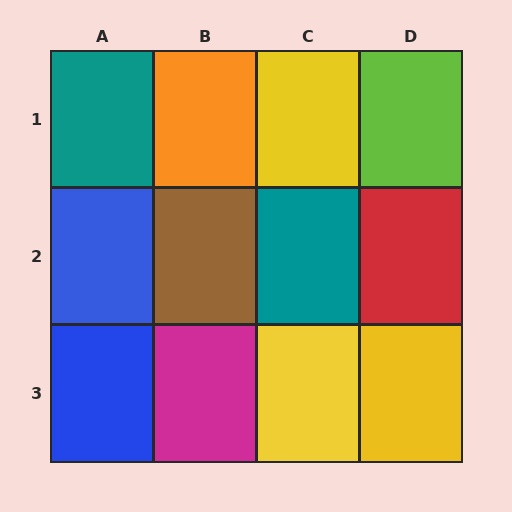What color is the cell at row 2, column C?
Teal.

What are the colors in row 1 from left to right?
Teal, orange, yellow, lime.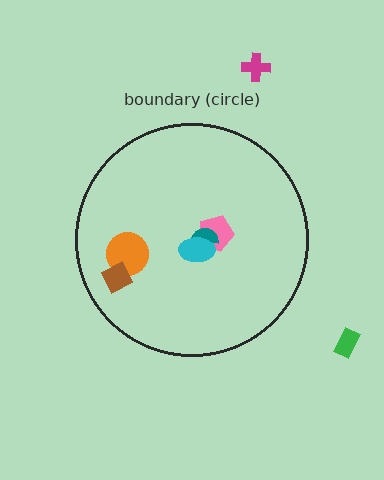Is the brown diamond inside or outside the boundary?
Inside.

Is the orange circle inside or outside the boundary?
Inside.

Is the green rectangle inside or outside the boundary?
Outside.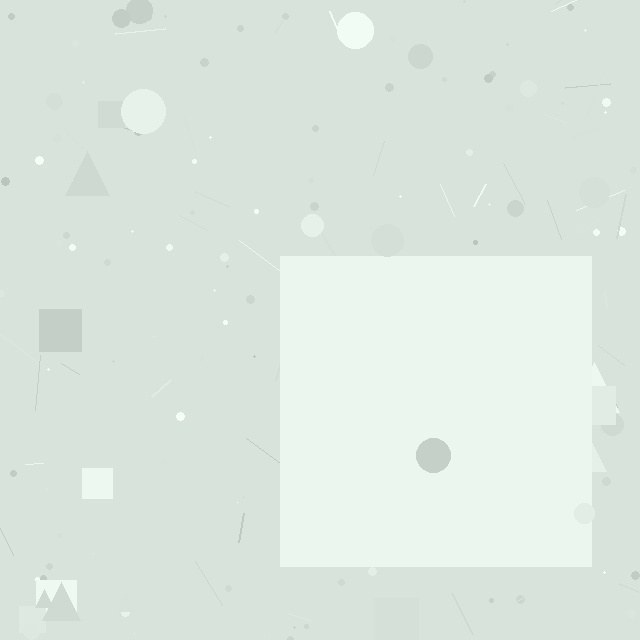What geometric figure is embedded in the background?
A square is embedded in the background.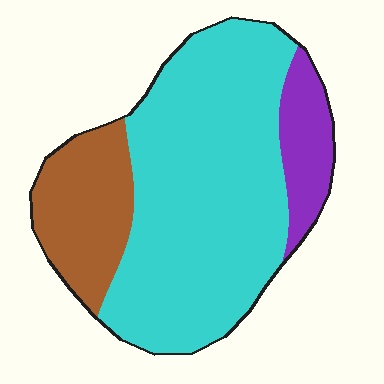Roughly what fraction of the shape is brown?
Brown covers 20% of the shape.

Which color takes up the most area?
Cyan, at roughly 70%.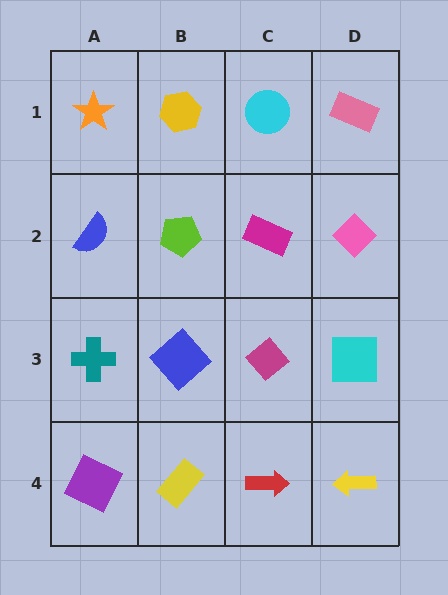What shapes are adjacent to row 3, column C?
A magenta rectangle (row 2, column C), a red arrow (row 4, column C), a blue diamond (row 3, column B), a cyan square (row 3, column D).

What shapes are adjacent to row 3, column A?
A blue semicircle (row 2, column A), a purple square (row 4, column A), a blue diamond (row 3, column B).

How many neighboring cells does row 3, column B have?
4.